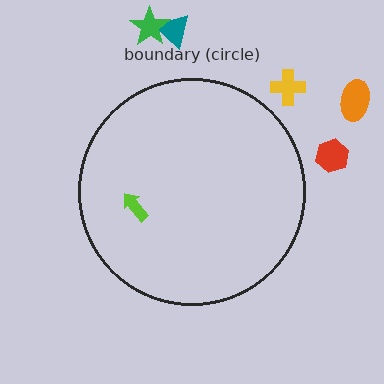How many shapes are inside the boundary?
1 inside, 5 outside.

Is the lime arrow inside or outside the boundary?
Inside.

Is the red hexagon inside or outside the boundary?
Outside.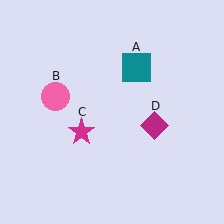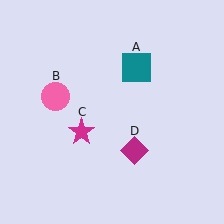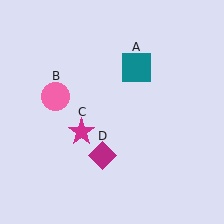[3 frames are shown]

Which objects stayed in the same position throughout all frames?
Teal square (object A) and pink circle (object B) and magenta star (object C) remained stationary.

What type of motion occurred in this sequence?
The magenta diamond (object D) rotated clockwise around the center of the scene.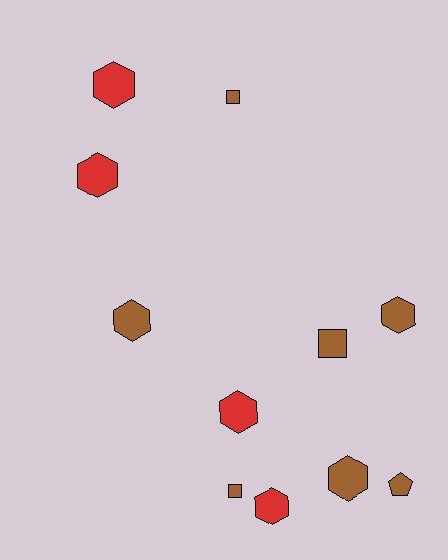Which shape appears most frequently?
Hexagon, with 7 objects.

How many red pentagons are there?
There are no red pentagons.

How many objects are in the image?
There are 11 objects.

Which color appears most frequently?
Brown, with 7 objects.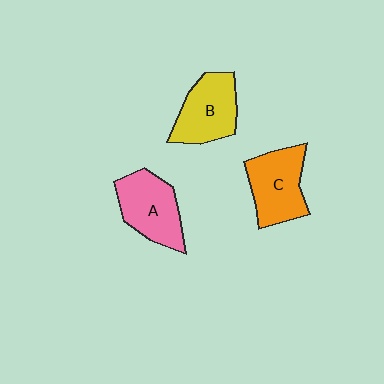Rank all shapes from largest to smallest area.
From largest to smallest: C (orange), A (pink), B (yellow).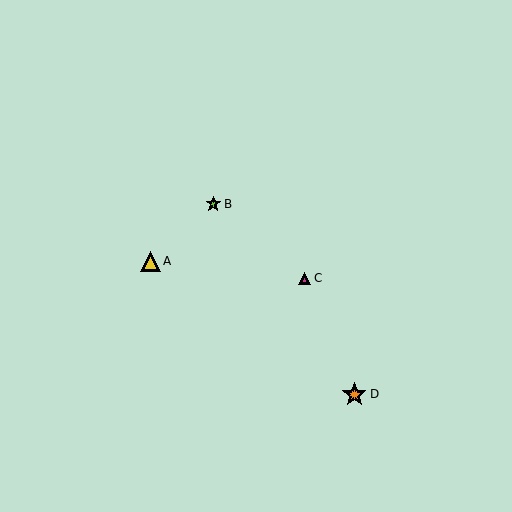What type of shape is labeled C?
Shape C is a magenta triangle.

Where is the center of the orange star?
The center of the orange star is at (354, 394).